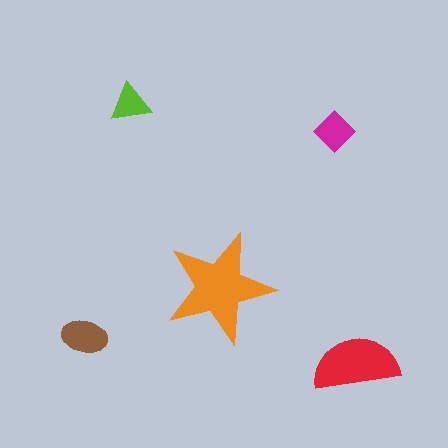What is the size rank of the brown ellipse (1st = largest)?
3rd.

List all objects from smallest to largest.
The lime triangle, the magenta diamond, the brown ellipse, the red semicircle, the orange star.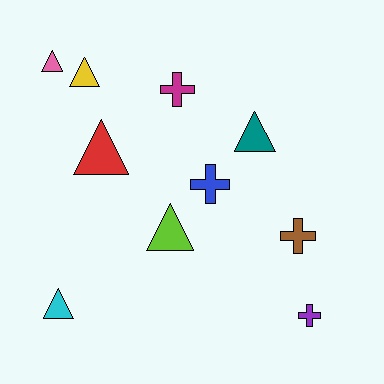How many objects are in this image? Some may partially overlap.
There are 10 objects.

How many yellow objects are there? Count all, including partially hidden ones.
There is 1 yellow object.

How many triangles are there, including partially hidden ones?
There are 6 triangles.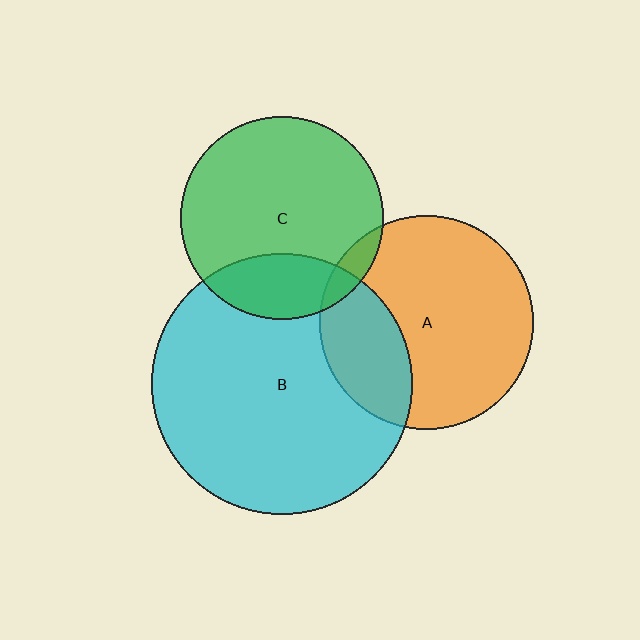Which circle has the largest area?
Circle B (cyan).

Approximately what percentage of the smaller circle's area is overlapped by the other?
Approximately 25%.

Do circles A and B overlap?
Yes.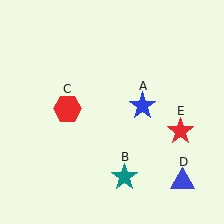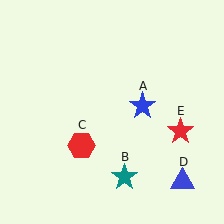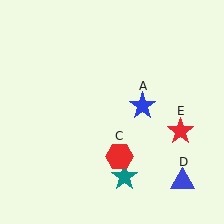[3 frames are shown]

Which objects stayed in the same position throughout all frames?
Blue star (object A) and teal star (object B) and blue triangle (object D) and red star (object E) remained stationary.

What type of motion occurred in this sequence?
The red hexagon (object C) rotated counterclockwise around the center of the scene.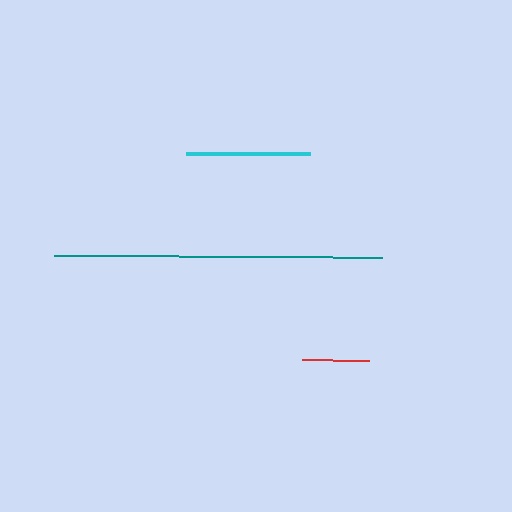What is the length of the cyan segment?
The cyan segment is approximately 124 pixels long.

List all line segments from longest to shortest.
From longest to shortest: teal, cyan, red.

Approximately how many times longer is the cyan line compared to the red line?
The cyan line is approximately 1.8 times the length of the red line.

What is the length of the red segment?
The red segment is approximately 67 pixels long.